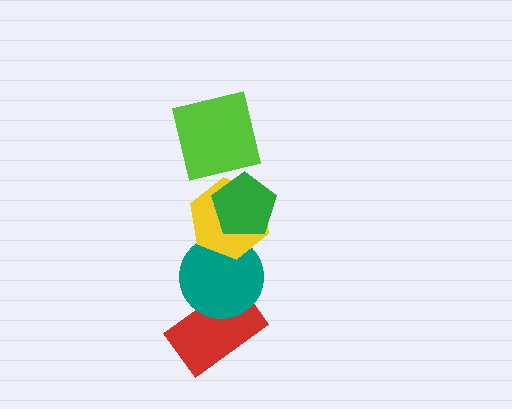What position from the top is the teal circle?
The teal circle is 4th from the top.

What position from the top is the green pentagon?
The green pentagon is 2nd from the top.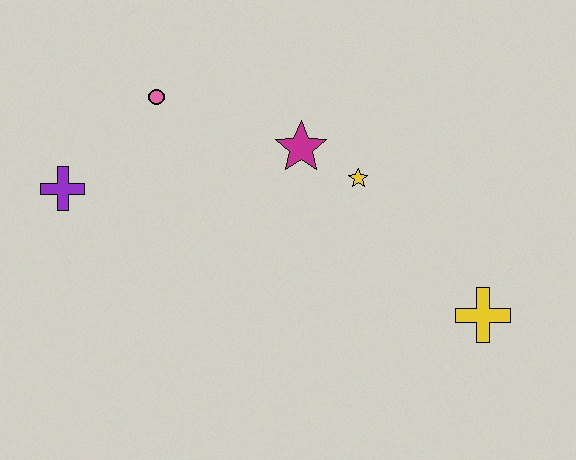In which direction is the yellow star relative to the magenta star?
The yellow star is to the right of the magenta star.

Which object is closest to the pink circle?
The purple cross is closest to the pink circle.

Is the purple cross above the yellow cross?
Yes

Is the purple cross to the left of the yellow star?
Yes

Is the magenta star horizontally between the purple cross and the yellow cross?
Yes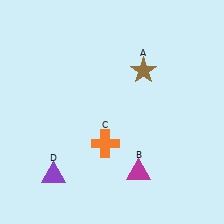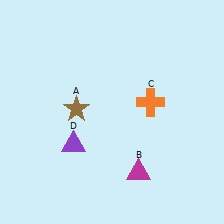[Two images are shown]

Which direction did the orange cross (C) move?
The orange cross (C) moved right.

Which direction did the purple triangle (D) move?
The purple triangle (D) moved up.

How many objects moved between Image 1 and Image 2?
3 objects moved between the two images.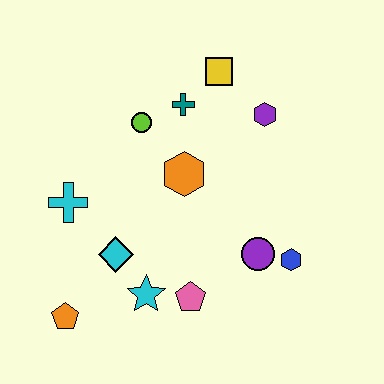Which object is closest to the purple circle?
The blue hexagon is closest to the purple circle.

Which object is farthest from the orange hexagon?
The orange pentagon is farthest from the orange hexagon.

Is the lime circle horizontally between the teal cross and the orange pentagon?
Yes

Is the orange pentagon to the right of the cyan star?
No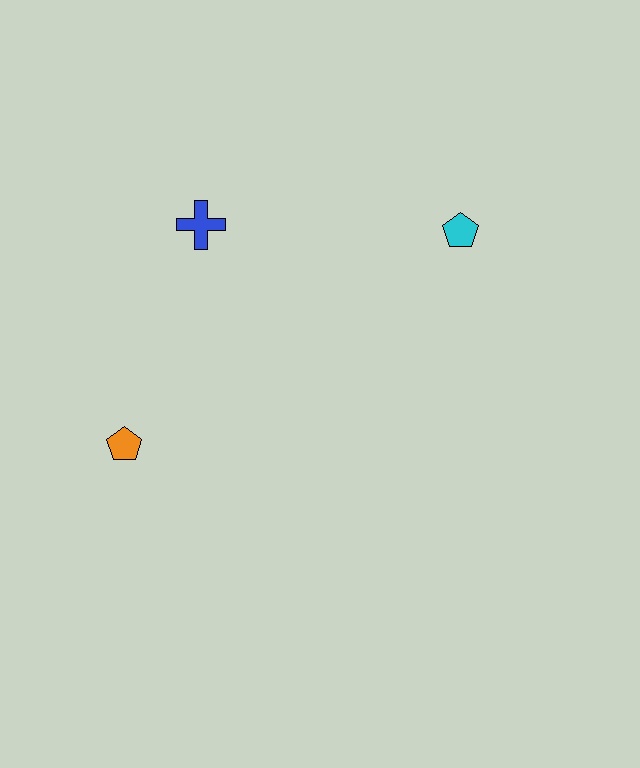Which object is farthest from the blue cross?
The cyan pentagon is farthest from the blue cross.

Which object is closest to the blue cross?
The orange pentagon is closest to the blue cross.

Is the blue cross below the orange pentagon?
No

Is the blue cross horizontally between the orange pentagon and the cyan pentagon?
Yes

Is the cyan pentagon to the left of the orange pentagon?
No